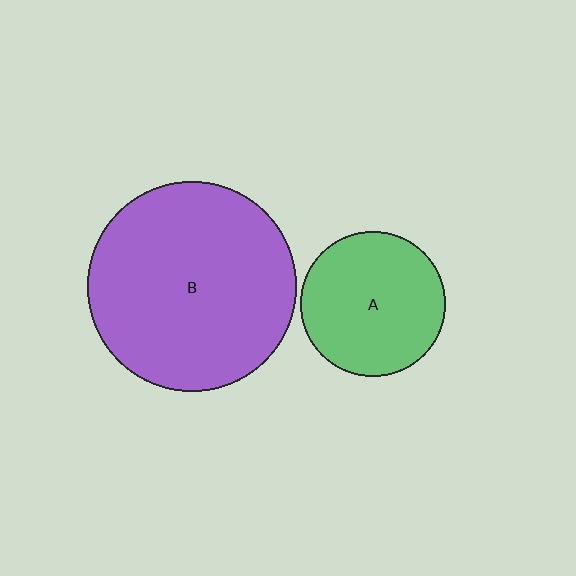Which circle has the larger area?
Circle B (purple).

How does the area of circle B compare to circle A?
Approximately 2.1 times.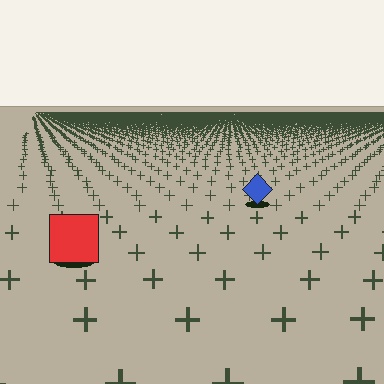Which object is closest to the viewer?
The red square is closest. The texture marks near it are larger and more spread out.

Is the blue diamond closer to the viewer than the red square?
No. The red square is closer — you can tell from the texture gradient: the ground texture is coarser near it.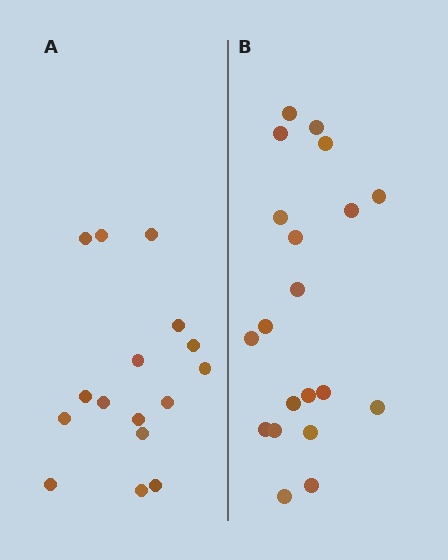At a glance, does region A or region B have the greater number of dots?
Region B (the right region) has more dots.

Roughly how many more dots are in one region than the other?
Region B has about 4 more dots than region A.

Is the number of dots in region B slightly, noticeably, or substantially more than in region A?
Region B has noticeably more, but not dramatically so. The ratio is roughly 1.2 to 1.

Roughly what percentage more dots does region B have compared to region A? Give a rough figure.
About 25% more.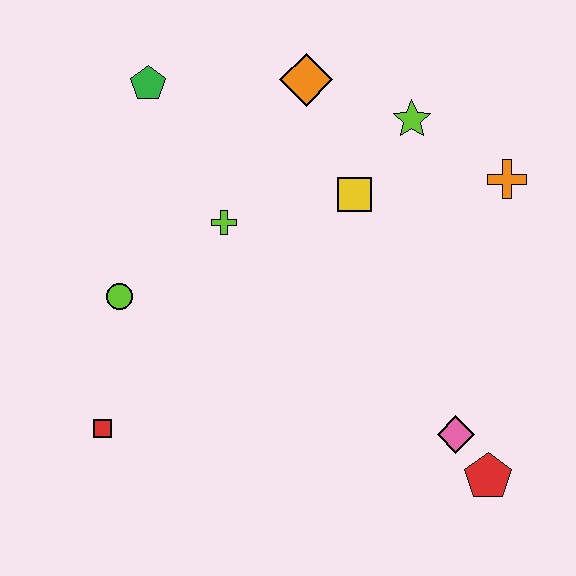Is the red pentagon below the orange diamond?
Yes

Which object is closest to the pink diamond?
The red pentagon is closest to the pink diamond.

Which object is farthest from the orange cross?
The red square is farthest from the orange cross.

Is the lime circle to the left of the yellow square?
Yes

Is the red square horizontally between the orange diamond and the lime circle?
No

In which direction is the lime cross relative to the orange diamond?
The lime cross is below the orange diamond.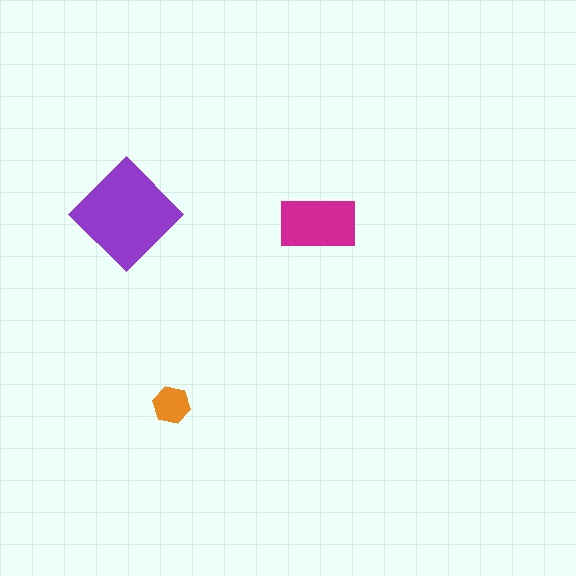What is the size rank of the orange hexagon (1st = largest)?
3rd.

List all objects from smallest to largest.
The orange hexagon, the magenta rectangle, the purple diamond.